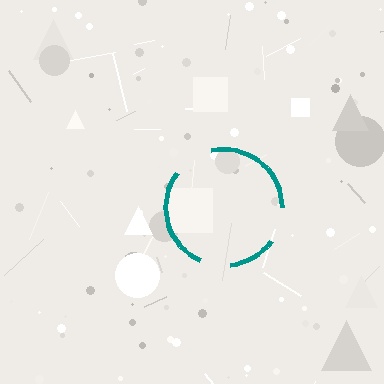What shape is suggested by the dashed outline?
The dashed outline suggests a circle.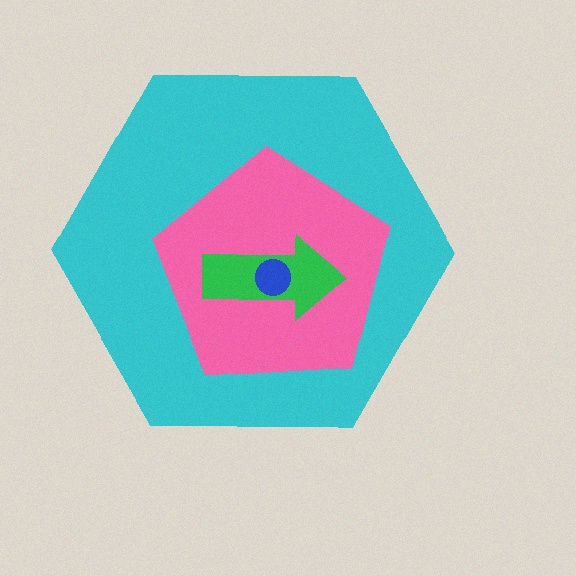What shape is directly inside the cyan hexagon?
The pink pentagon.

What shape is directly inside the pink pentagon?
The green arrow.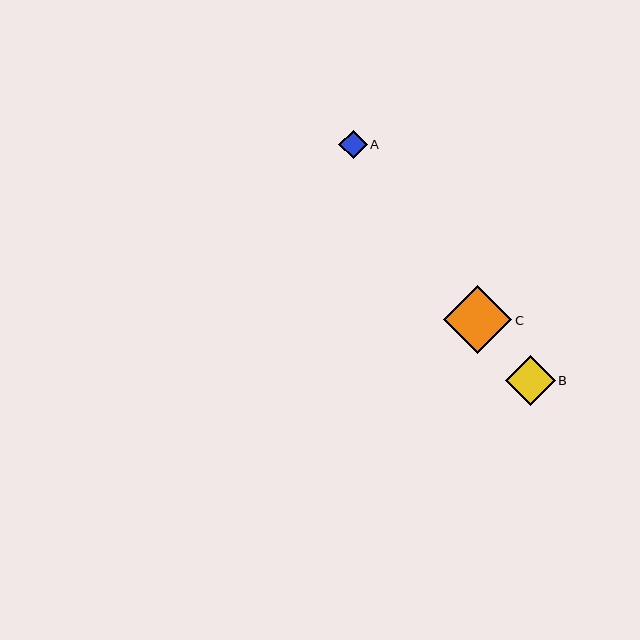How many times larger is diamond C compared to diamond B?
Diamond C is approximately 1.4 times the size of diamond B.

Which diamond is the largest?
Diamond C is the largest with a size of approximately 68 pixels.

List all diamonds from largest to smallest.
From largest to smallest: C, B, A.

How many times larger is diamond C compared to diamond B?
Diamond C is approximately 1.4 times the size of diamond B.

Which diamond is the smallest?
Diamond A is the smallest with a size of approximately 28 pixels.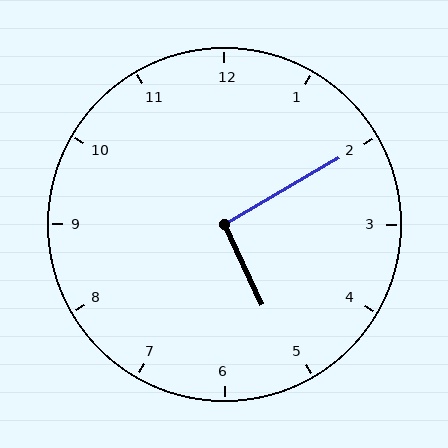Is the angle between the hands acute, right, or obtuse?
It is right.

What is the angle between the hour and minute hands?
Approximately 95 degrees.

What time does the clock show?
5:10.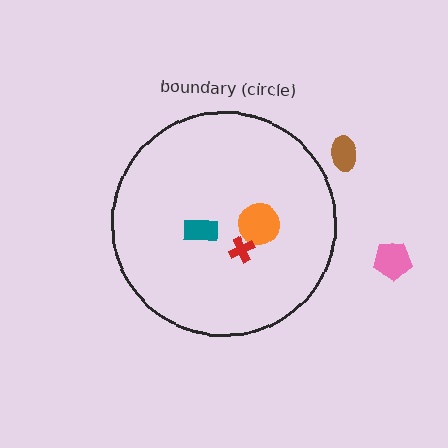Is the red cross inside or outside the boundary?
Inside.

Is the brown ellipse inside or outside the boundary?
Outside.